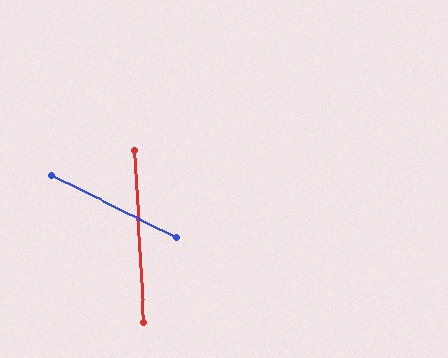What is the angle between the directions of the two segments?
Approximately 61 degrees.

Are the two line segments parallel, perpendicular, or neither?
Neither parallel nor perpendicular — they differ by about 61°.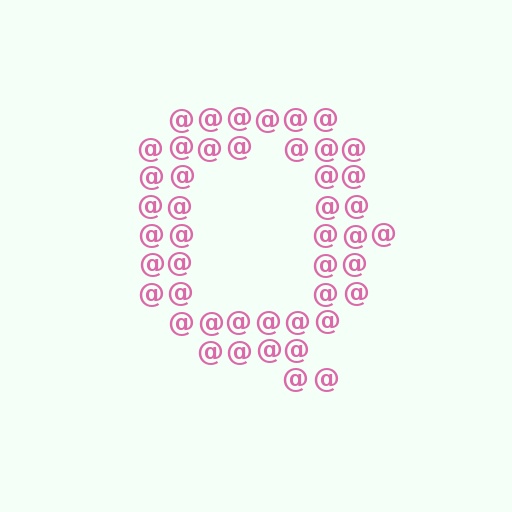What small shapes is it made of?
It is made of small at signs.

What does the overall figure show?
The overall figure shows the letter Q.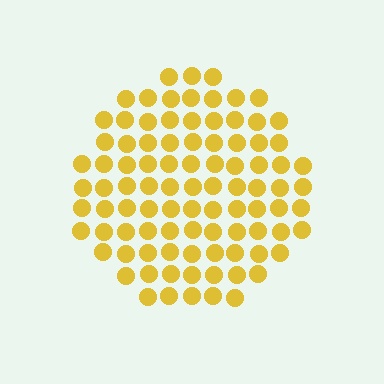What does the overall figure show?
The overall figure shows a circle.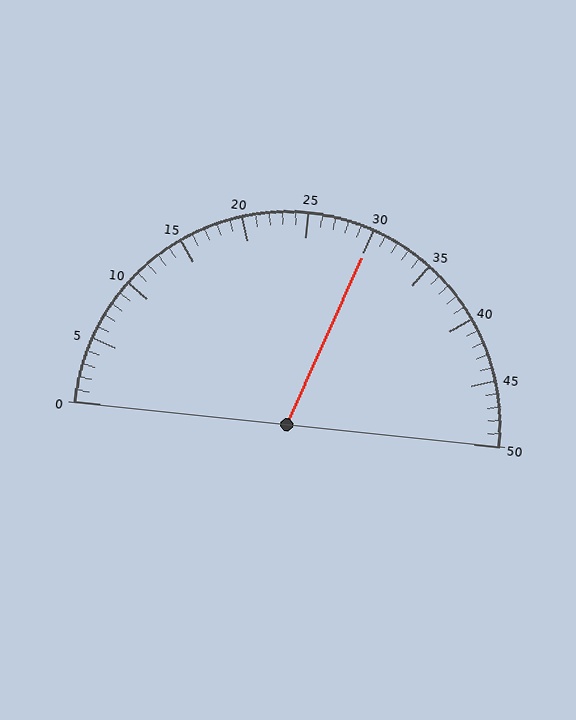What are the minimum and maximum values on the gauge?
The gauge ranges from 0 to 50.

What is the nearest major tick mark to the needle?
The nearest major tick mark is 30.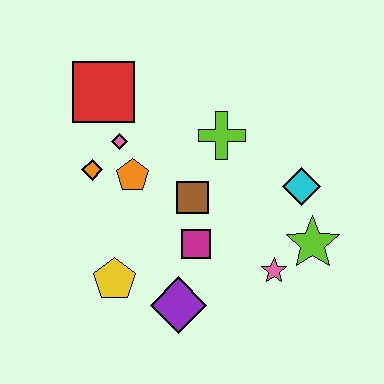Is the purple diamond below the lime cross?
Yes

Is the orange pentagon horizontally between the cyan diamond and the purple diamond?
No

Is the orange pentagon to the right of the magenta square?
No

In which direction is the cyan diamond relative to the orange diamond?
The cyan diamond is to the right of the orange diamond.